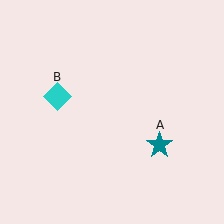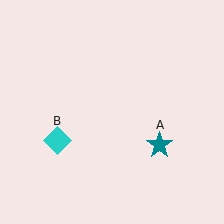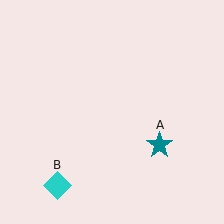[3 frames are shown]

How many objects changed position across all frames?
1 object changed position: cyan diamond (object B).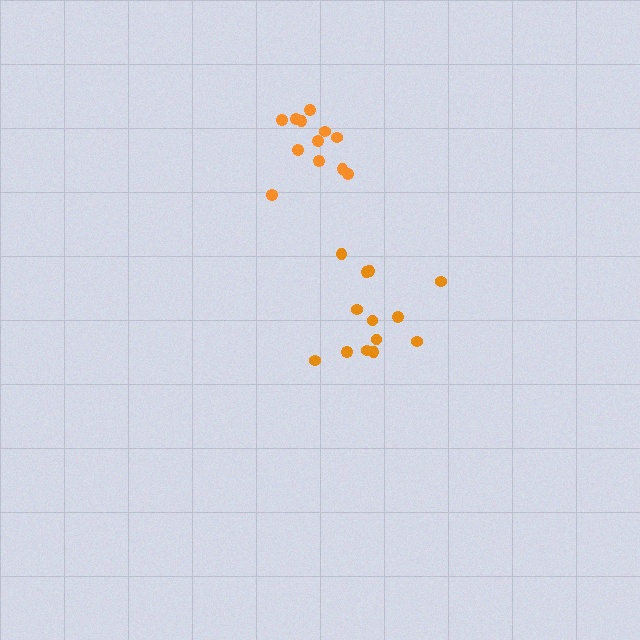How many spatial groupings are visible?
There are 2 spatial groupings.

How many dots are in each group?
Group 1: 13 dots, Group 2: 12 dots (25 total).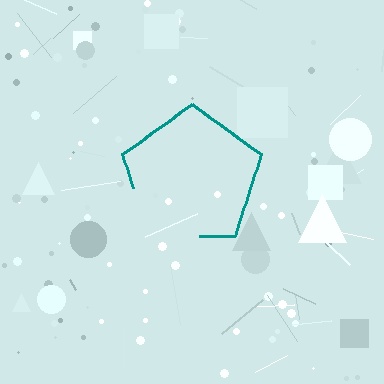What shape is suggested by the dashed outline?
The dashed outline suggests a pentagon.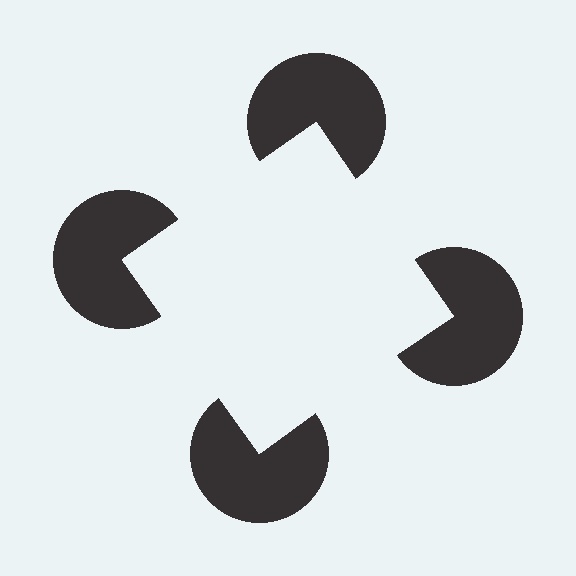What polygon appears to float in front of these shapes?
An illusory square — its edges are inferred from the aligned wedge cuts in the pac-man discs, not physically drawn.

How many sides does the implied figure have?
4 sides.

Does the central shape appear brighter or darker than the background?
It typically appears slightly brighter than the background, even though no actual brightness change is drawn.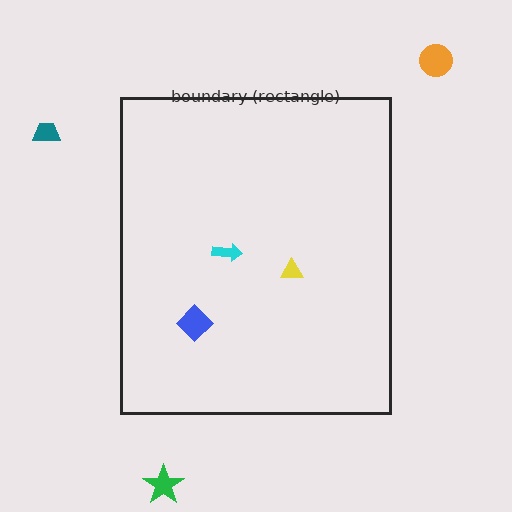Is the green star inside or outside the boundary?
Outside.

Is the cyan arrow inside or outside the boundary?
Inside.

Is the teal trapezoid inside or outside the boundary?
Outside.